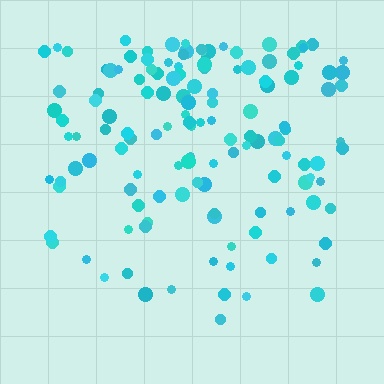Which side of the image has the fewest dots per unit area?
The bottom.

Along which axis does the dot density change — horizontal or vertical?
Vertical.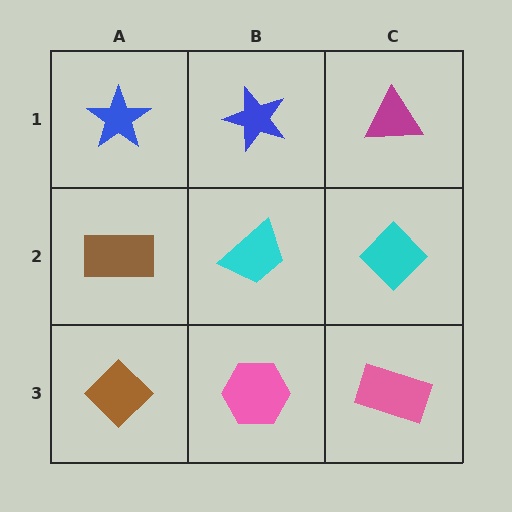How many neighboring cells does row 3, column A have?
2.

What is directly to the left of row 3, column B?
A brown diamond.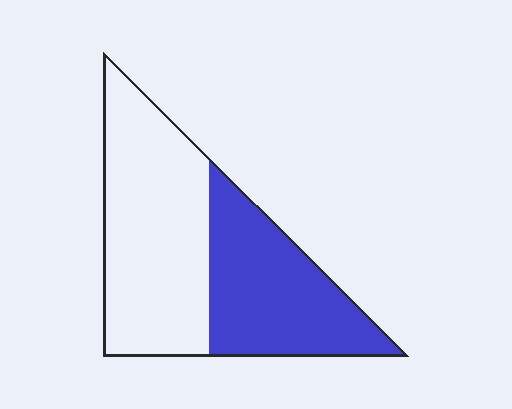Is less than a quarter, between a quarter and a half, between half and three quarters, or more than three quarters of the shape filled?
Between a quarter and a half.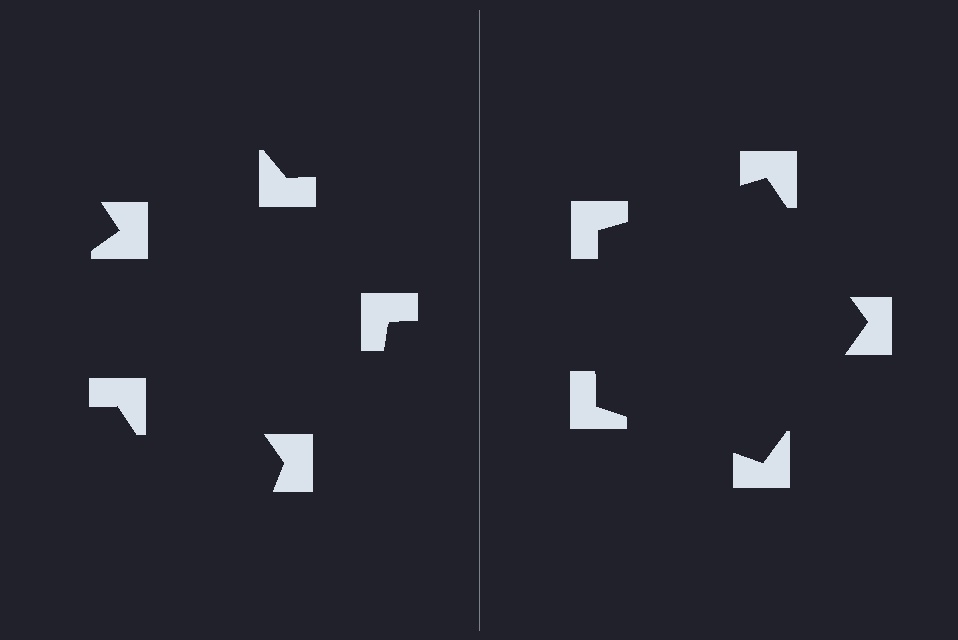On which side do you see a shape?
An illusory pentagon appears on the right side. On the left side the wedge cuts are rotated, so no coherent shape forms.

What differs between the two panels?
The notched squares are positioned identically on both sides; only the wedge orientations differ. On the right they align to a pentagon; on the left they are misaligned.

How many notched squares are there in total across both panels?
10 — 5 on each side.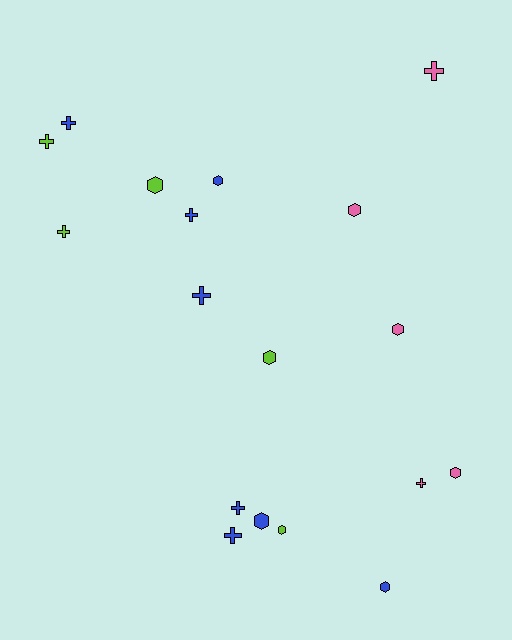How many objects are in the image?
There are 18 objects.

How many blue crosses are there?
There are 5 blue crosses.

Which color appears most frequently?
Blue, with 8 objects.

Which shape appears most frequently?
Hexagon, with 9 objects.